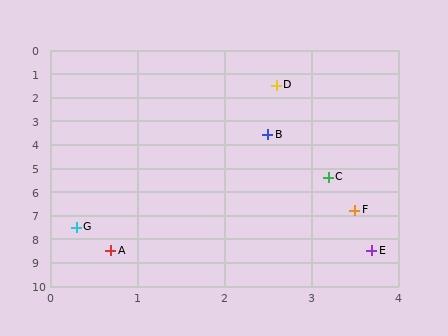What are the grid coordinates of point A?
Point A is at approximately (0.7, 8.5).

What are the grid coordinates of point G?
Point G is at approximately (0.3, 7.5).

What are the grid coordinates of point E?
Point E is at approximately (3.7, 8.5).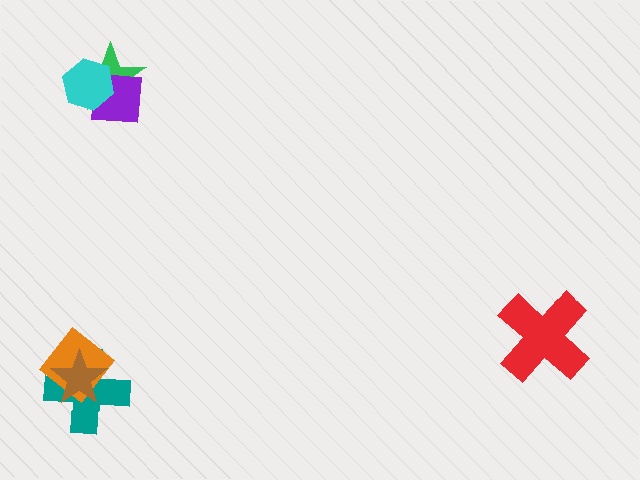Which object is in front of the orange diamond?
The brown star is in front of the orange diamond.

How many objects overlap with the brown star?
2 objects overlap with the brown star.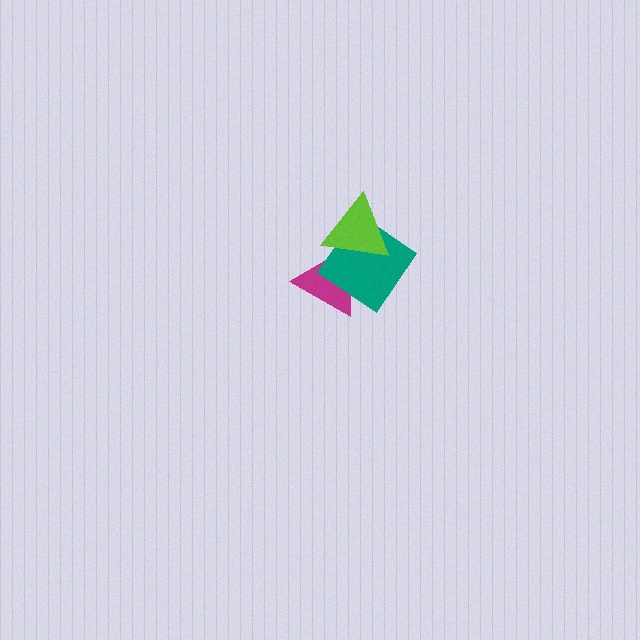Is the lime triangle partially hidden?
No, no other shape covers it.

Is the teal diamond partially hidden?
Yes, it is partially covered by another shape.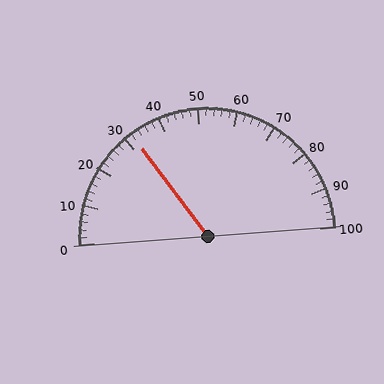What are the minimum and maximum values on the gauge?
The gauge ranges from 0 to 100.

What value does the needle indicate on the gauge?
The needle indicates approximately 32.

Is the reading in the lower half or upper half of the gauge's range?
The reading is in the lower half of the range (0 to 100).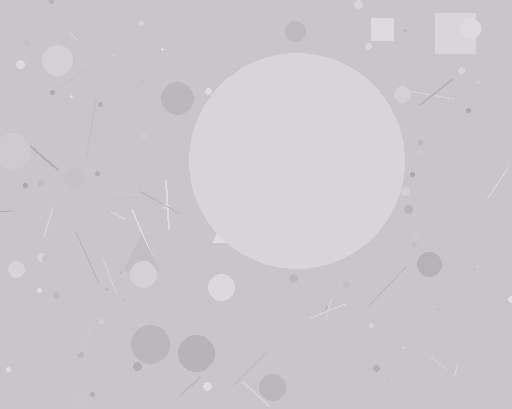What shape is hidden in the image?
A circle is hidden in the image.